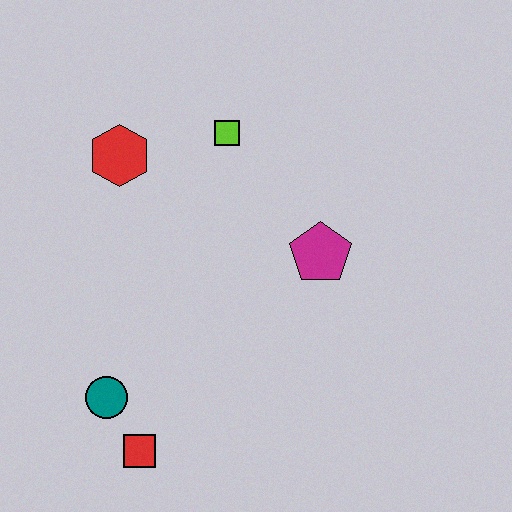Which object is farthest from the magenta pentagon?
The red square is farthest from the magenta pentagon.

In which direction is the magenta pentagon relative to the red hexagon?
The magenta pentagon is to the right of the red hexagon.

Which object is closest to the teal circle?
The red square is closest to the teal circle.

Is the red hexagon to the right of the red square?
No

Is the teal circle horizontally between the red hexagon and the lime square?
No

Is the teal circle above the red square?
Yes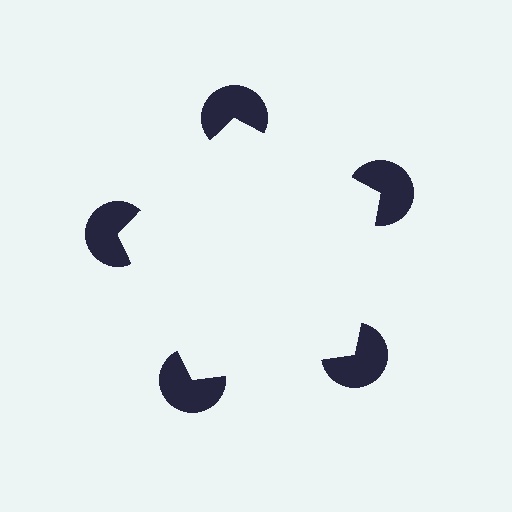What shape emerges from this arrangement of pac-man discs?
An illusory pentagon — its edges are inferred from the aligned wedge cuts in the pac-man discs, not physically drawn.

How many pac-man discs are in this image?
There are 5 — one at each vertex of the illusory pentagon.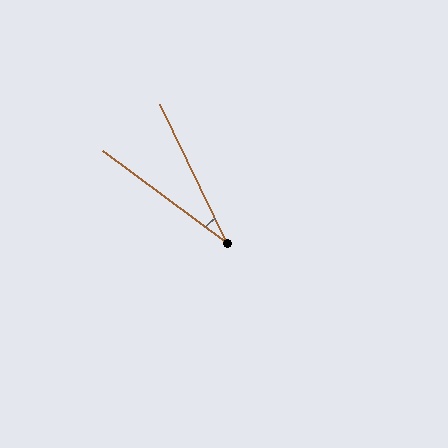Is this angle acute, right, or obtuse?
It is acute.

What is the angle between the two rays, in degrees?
Approximately 28 degrees.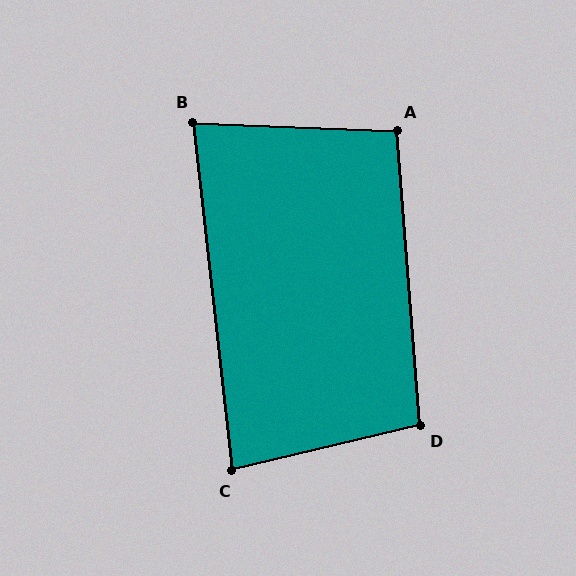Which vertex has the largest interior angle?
D, at approximately 99 degrees.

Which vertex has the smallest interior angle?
B, at approximately 81 degrees.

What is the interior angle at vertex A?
Approximately 97 degrees (obtuse).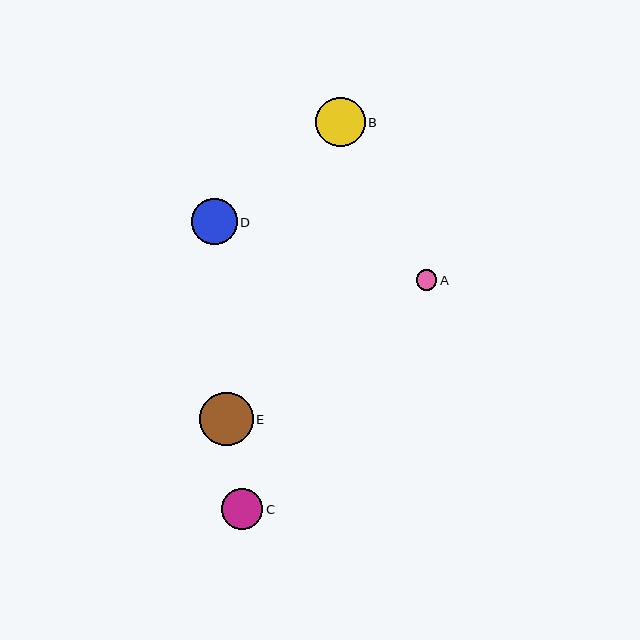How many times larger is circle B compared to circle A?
Circle B is approximately 2.4 times the size of circle A.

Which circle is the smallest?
Circle A is the smallest with a size of approximately 21 pixels.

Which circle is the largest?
Circle E is the largest with a size of approximately 53 pixels.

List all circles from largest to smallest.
From largest to smallest: E, B, D, C, A.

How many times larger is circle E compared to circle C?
Circle E is approximately 1.3 times the size of circle C.